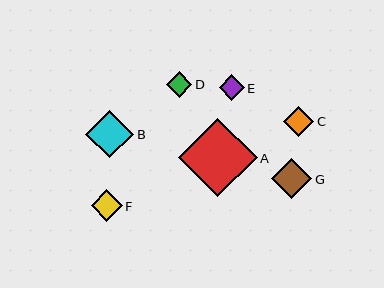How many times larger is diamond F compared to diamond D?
Diamond F is approximately 1.2 times the size of diamond D.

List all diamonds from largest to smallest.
From largest to smallest: A, B, G, F, C, D, E.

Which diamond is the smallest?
Diamond E is the smallest with a size of approximately 25 pixels.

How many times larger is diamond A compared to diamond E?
Diamond A is approximately 3.1 times the size of diamond E.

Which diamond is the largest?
Diamond A is the largest with a size of approximately 78 pixels.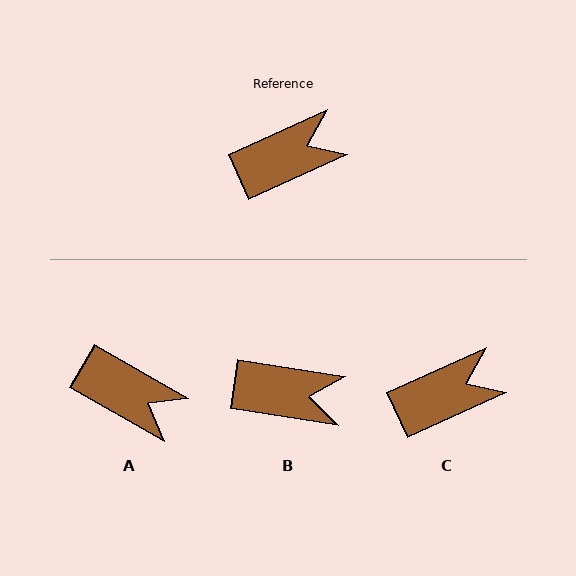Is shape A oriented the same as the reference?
No, it is off by about 54 degrees.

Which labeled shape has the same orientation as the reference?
C.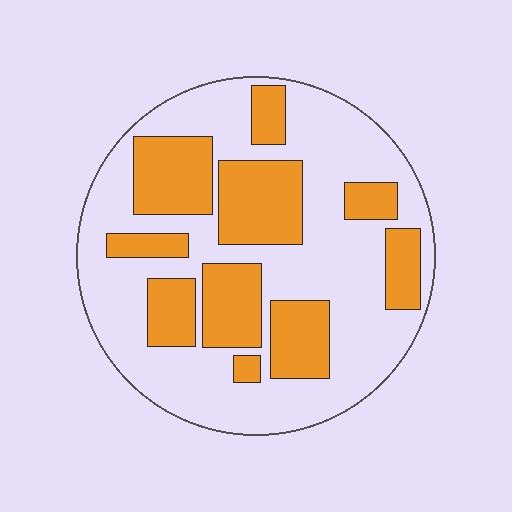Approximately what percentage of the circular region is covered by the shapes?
Approximately 35%.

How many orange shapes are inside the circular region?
10.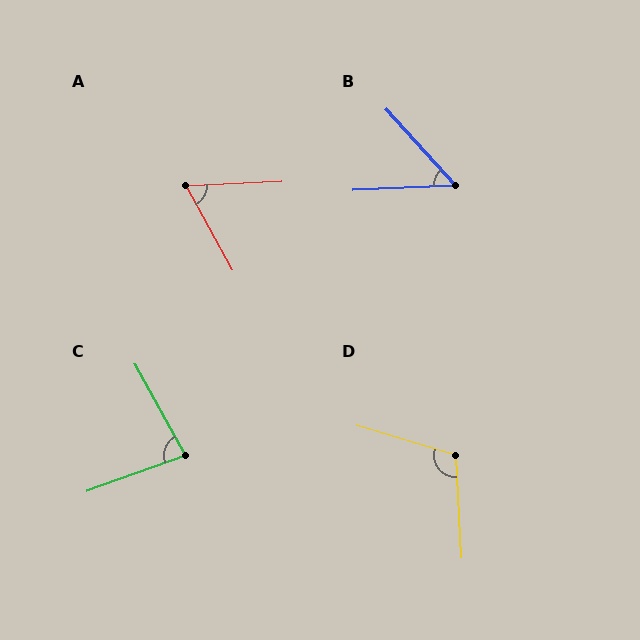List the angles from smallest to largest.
B (50°), A (64°), C (81°), D (110°).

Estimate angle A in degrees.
Approximately 64 degrees.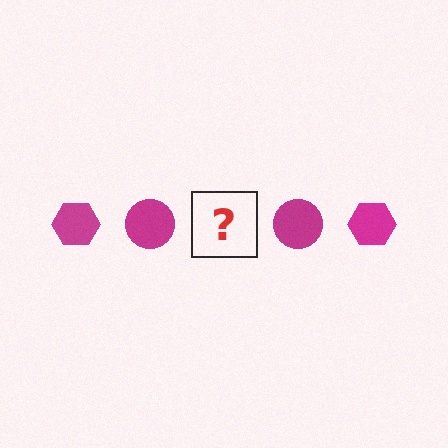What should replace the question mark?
The question mark should be replaced with a magenta hexagon.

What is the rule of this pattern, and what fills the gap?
The rule is that the pattern cycles through hexagon, circle shapes in magenta. The gap should be filled with a magenta hexagon.